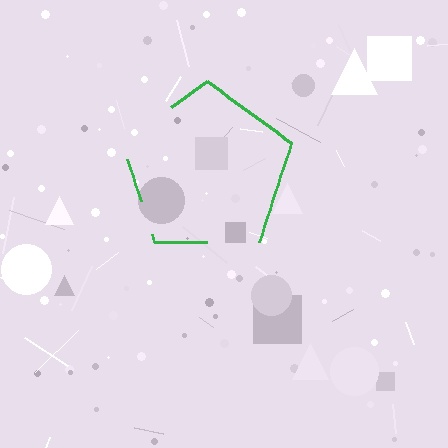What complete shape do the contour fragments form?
The contour fragments form a pentagon.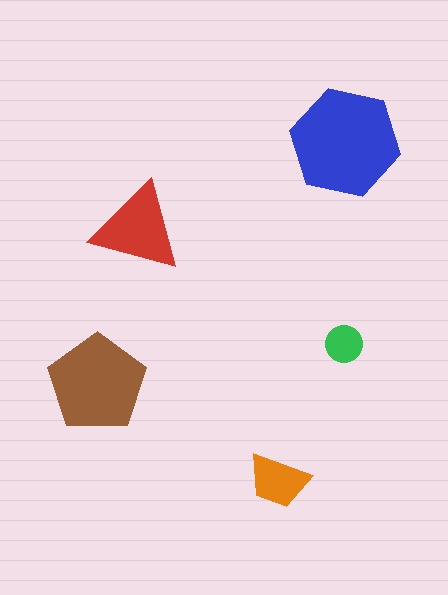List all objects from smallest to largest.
The green circle, the orange trapezoid, the red triangle, the brown pentagon, the blue hexagon.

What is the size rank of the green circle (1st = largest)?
5th.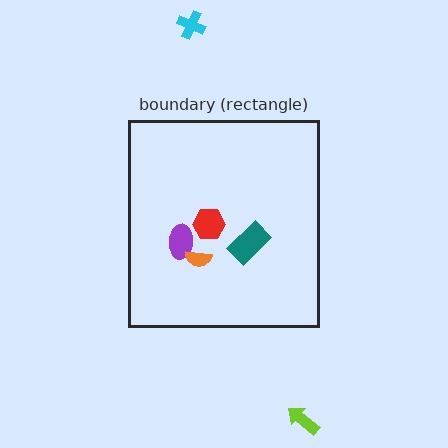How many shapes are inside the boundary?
4 inside, 2 outside.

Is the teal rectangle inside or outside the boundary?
Inside.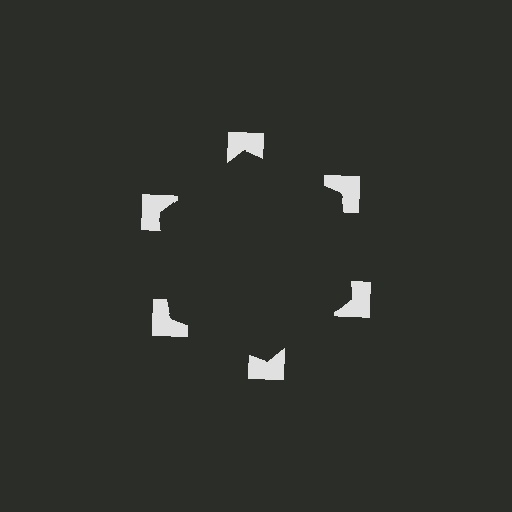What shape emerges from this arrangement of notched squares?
An illusory hexagon — its edges are inferred from the aligned wedge cuts in the notched squares, not physically drawn.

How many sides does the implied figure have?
6 sides.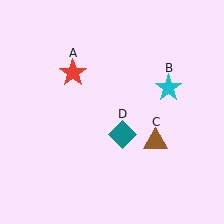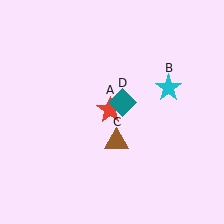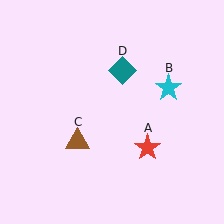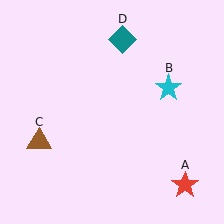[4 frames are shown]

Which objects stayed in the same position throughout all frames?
Cyan star (object B) remained stationary.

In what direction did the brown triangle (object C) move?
The brown triangle (object C) moved left.